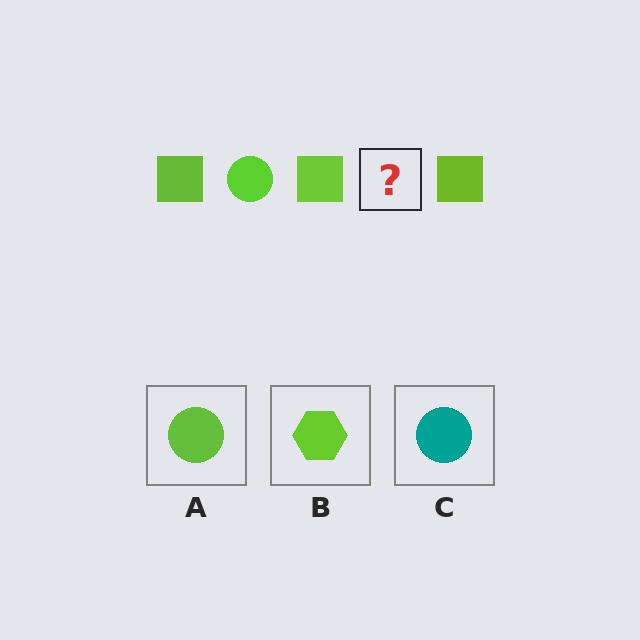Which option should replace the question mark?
Option A.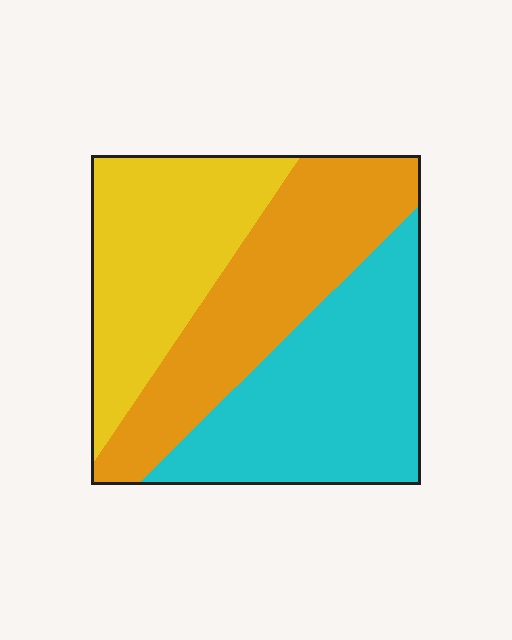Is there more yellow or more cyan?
Cyan.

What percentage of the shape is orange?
Orange takes up about one third (1/3) of the shape.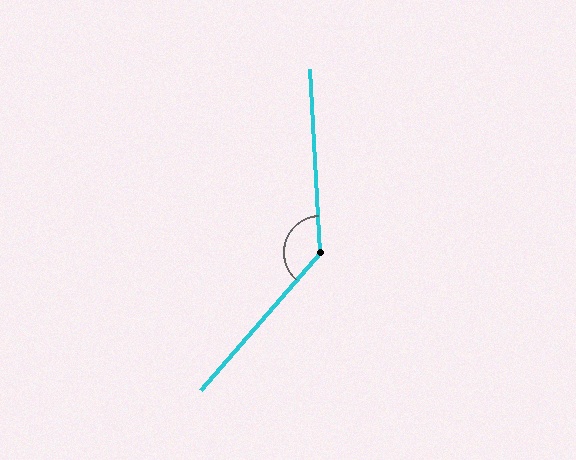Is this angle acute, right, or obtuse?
It is obtuse.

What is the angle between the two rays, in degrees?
Approximately 136 degrees.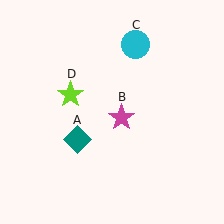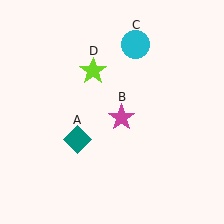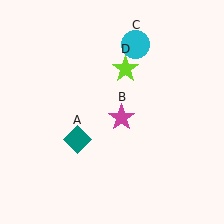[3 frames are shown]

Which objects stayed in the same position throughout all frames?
Teal diamond (object A) and magenta star (object B) and cyan circle (object C) remained stationary.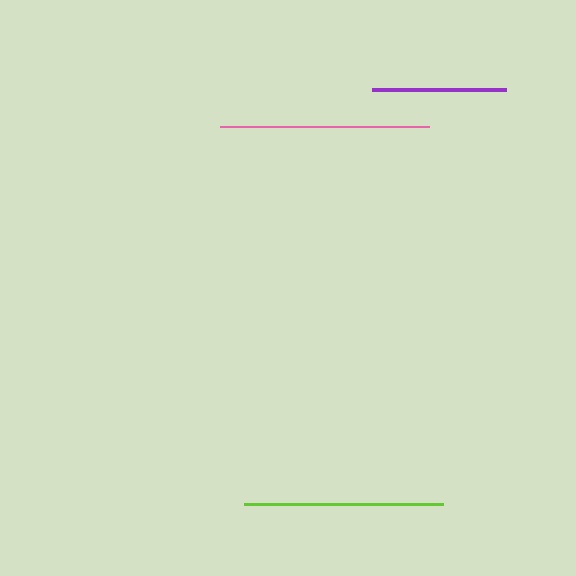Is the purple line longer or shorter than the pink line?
The pink line is longer than the purple line.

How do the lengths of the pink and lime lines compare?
The pink and lime lines are approximately the same length.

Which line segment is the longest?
The pink line is the longest at approximately 209 pixels.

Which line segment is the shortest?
The purple line is the shortest at approximately 134 pixels.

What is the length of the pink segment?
The pink segment is approximately 209 pixels long.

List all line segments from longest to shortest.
From longest to shortest: pink, lime, purple.